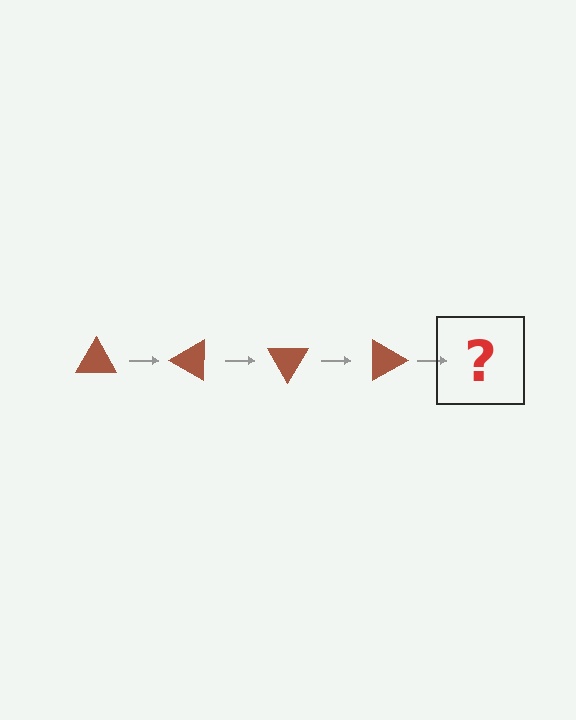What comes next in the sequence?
The next element should be a brown triangle rotated 120 degrees.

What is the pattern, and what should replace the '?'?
The pattern is that the triangle rotates 30 degrees each step. The '?' should be a brown triangle rotated 120 degrees.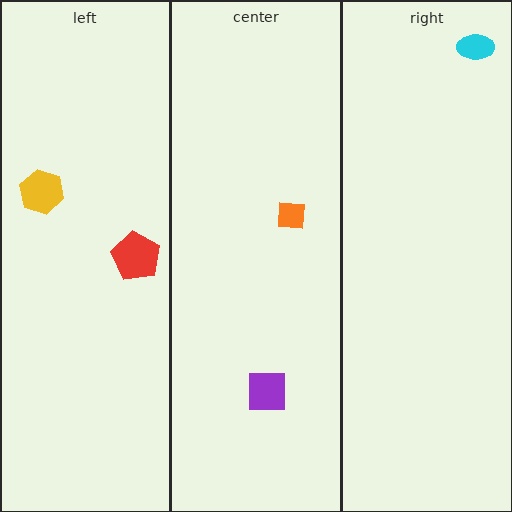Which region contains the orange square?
The center region.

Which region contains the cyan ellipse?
The right region.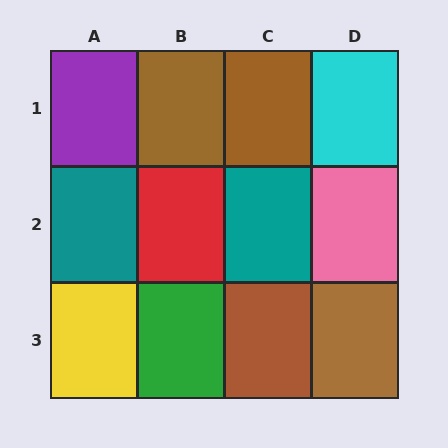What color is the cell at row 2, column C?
Teal.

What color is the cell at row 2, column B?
Red.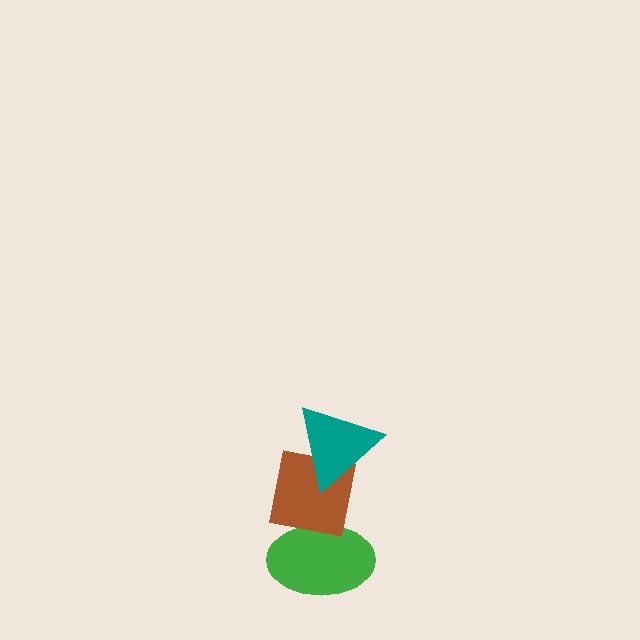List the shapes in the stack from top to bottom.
From top to bottom: the teal triangle, the brown square, the green ellipse.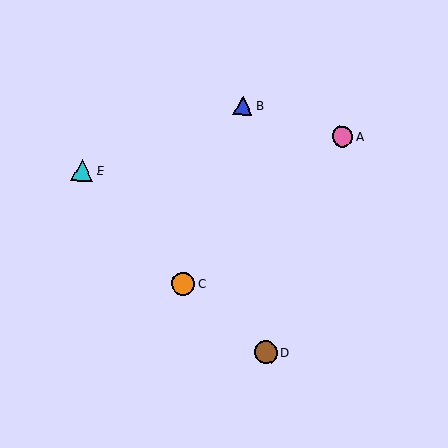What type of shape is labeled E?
Shape E is a cyan triangle.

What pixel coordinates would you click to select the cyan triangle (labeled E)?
Click at (82, 170) to select the cyan triangle E.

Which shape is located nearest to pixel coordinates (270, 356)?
The brown circle (labeled D) at (266, 352) is nearest to that location.